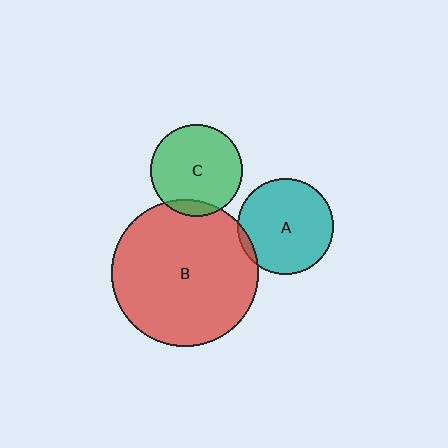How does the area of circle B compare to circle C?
Approximately 2.5 times.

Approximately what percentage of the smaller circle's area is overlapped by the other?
Approximately 10%.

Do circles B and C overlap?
Yes.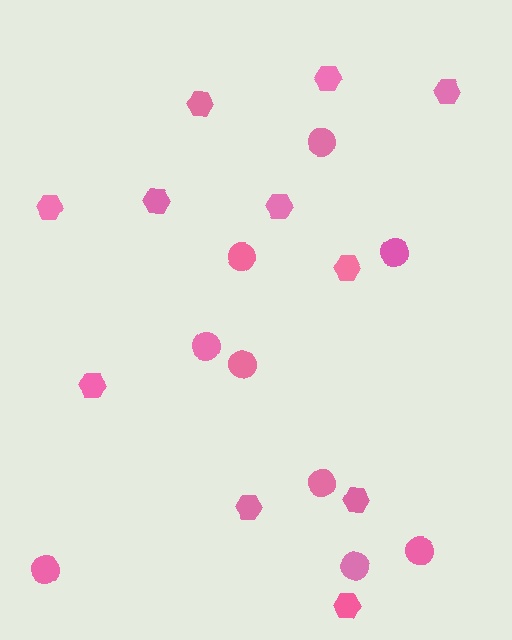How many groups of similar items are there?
There are 2 groups: one group of hexagons (11) and one group of circles (9).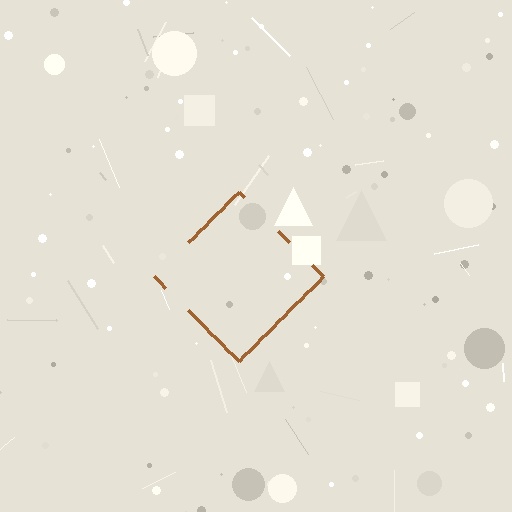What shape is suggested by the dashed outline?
The dashed outline suggests a diamond.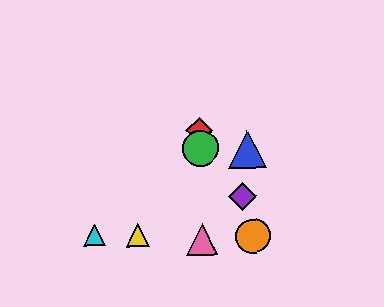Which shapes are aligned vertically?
The red diamond, the green circle, the pink triangle are aligned vertically.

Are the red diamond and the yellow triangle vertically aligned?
No, the red diamond is at x≈200 and the yellow triangle is at x≈138.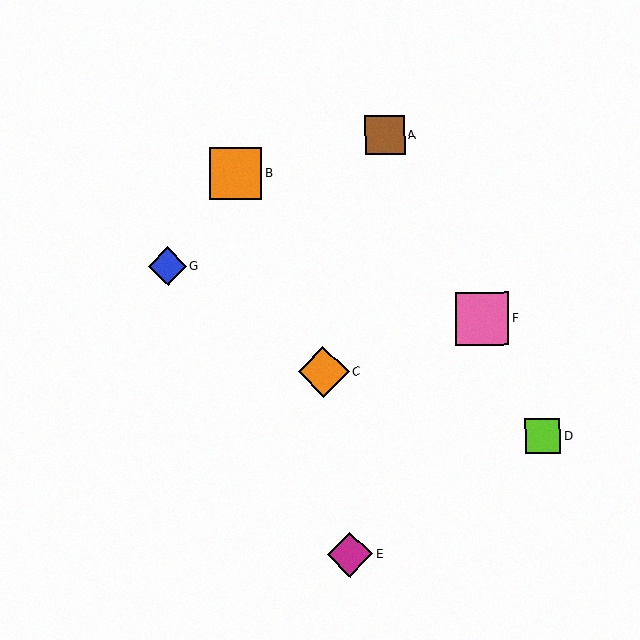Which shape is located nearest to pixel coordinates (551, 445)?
The lime square (labeled D) at (543, 436) is nearest to that location.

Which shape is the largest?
The pink square (labeled F) is the largest.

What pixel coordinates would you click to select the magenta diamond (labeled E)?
Click at (350, 554) to select the magenta diamond E.